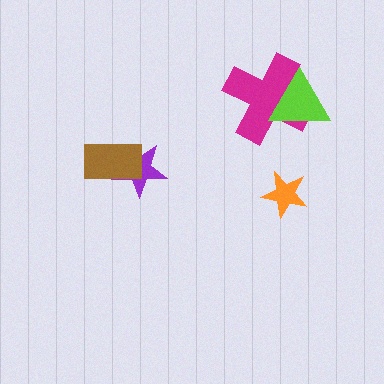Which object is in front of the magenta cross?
The lime triangle is in front of the magenta cross.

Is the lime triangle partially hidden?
No, no other shape covers it.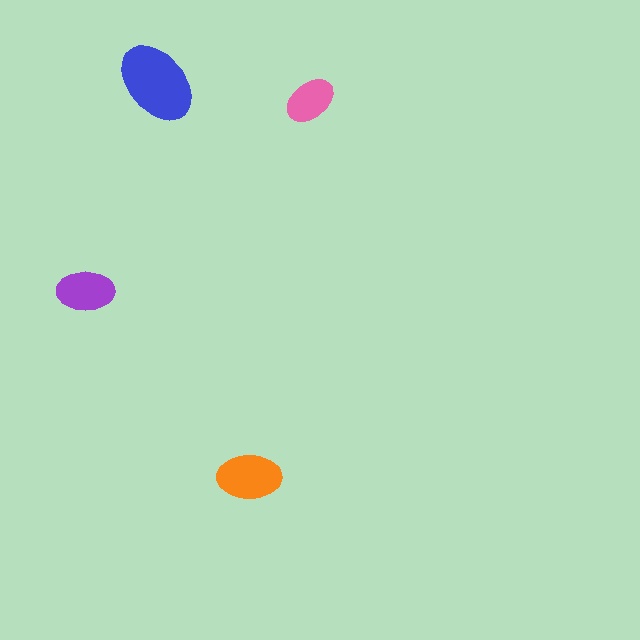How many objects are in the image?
There are 4 objects in the image.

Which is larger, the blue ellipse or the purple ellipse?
The blue one.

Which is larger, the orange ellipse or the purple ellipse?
The orange one.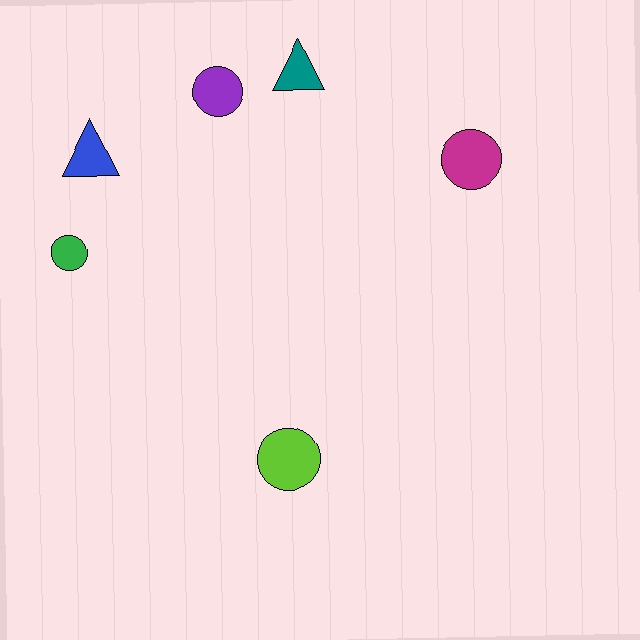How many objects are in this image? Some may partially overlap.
There are 6 objects.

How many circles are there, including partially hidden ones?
There are 4 circles.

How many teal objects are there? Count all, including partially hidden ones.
There is 1 teal object.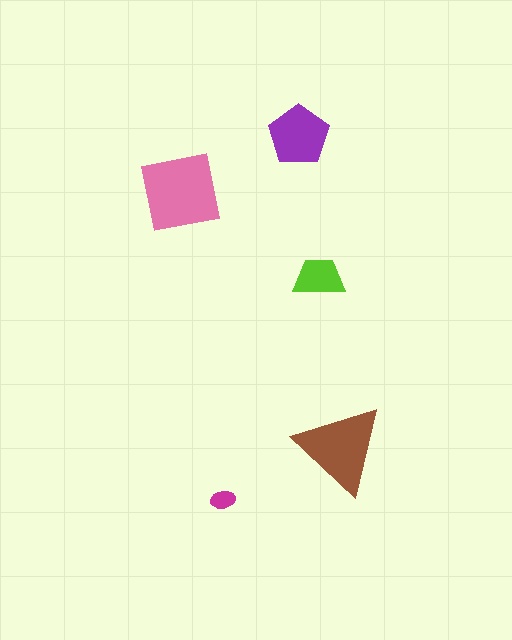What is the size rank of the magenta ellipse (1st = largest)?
5th.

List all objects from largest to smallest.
The pink square, the brown triangle, the purple pentagon, the lime trapezoid, the magenta ellipse.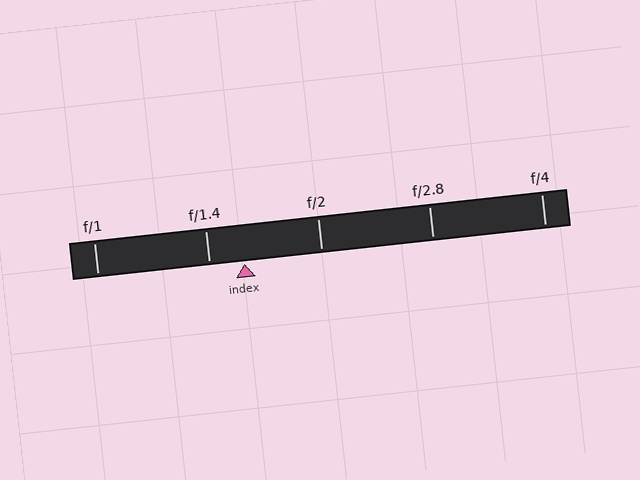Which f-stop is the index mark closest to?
The index mark is closest to f/1.4.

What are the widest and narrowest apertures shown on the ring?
The widest aperture shown is f/1 and the narrowest is f/4.